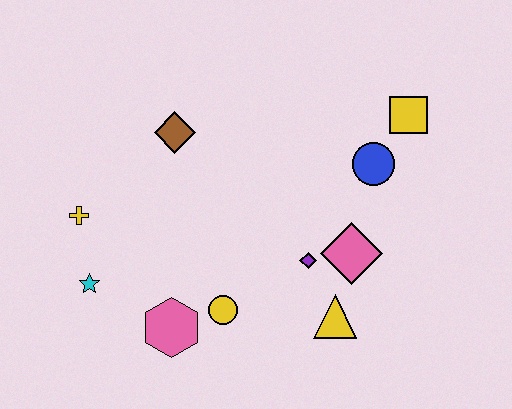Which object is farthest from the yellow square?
The cyan star is farthest from the yellow square.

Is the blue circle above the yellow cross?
Yes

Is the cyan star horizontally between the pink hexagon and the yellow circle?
No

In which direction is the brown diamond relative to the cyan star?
The brown diamond is above the cyan star.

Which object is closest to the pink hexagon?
The yellow circle is closest to the pink hexagon.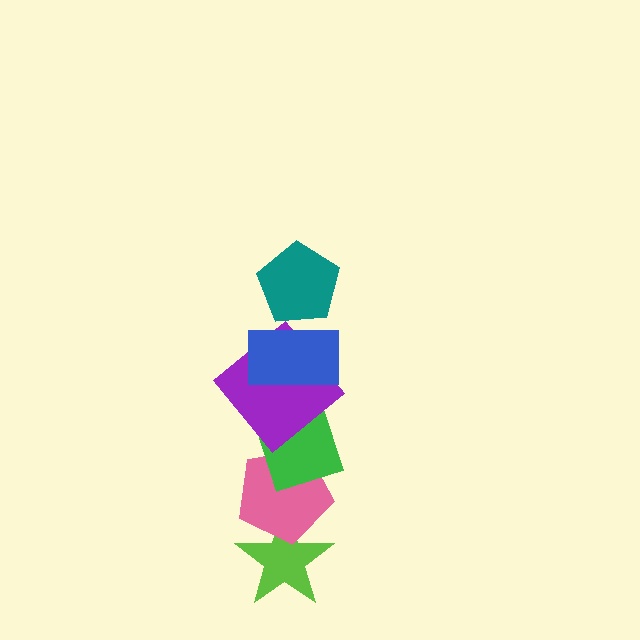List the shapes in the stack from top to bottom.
From top to bottom: the teal pentagon, the blue rectangle, the purple diamond, the green diamond, the pink pentagon, the lime star.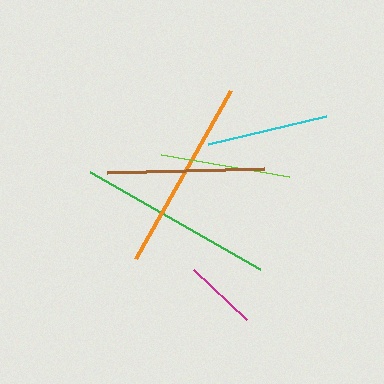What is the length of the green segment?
The green segment is approximately 195 pixels long.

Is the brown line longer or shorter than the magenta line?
The brown line is longer than the magenta line.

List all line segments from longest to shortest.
From longest to shortest: green, orange, brown, lime, cyan, magenta.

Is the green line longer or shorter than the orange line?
The green line is longer than the orange line.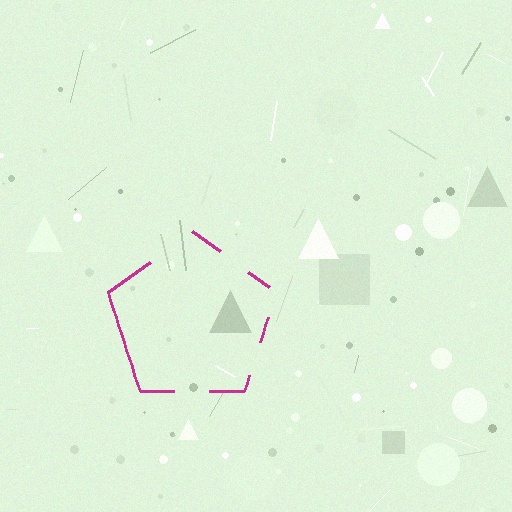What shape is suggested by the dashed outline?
The dashed outline suggests a pentagon.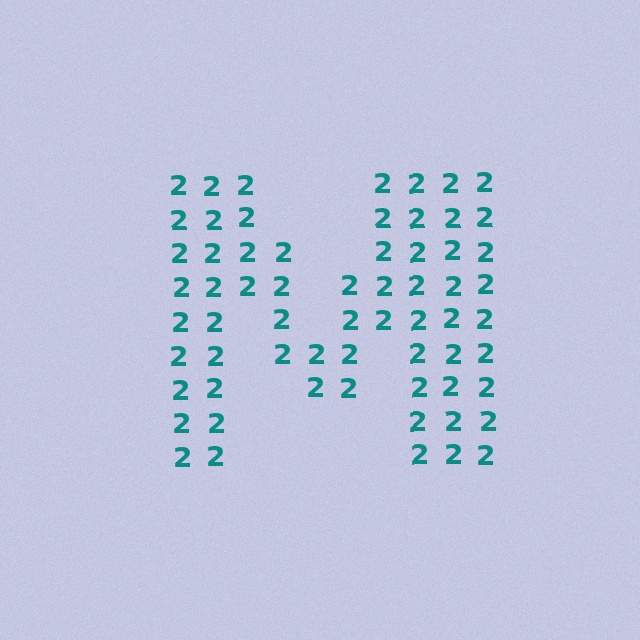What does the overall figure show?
The overall figure shows the letter M.